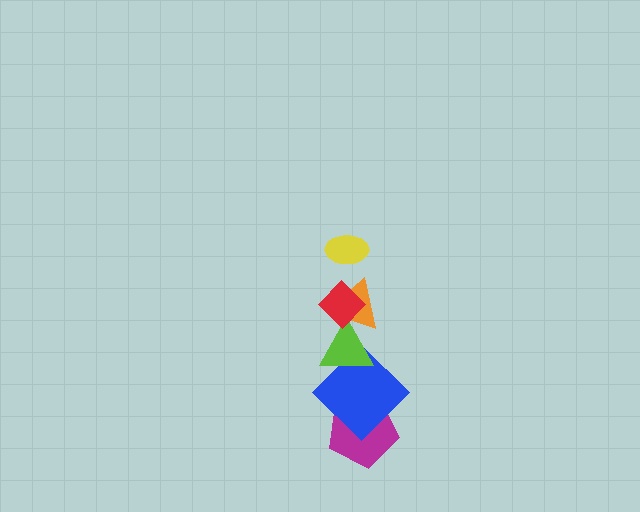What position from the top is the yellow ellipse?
The yellow ellipse is 1st from the top.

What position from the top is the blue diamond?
The blue diamond is 5th from the top.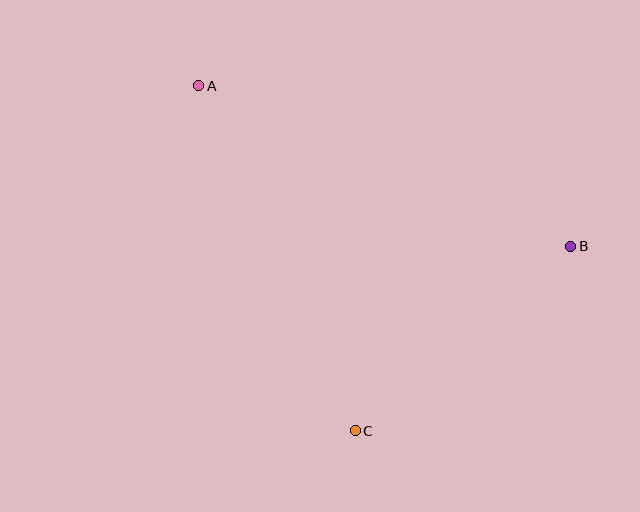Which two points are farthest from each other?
Points A and B are farthest from each other.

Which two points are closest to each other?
Points B and C are closest to each other.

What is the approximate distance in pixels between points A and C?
The distance between A and C is approximately 379 pixels.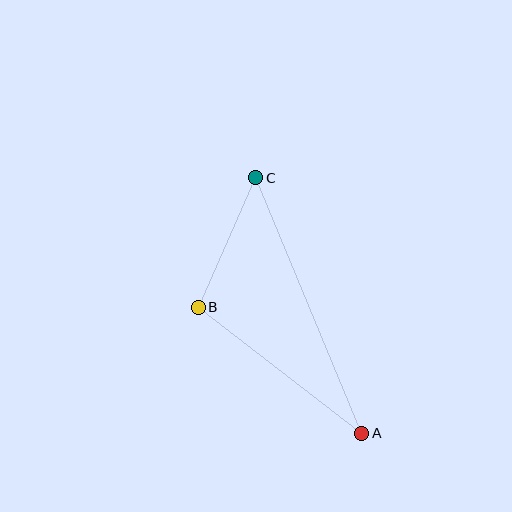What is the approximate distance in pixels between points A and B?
The distance between A and B is approximately 206 pixels.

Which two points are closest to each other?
Points B and C are closest to each other.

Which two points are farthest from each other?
Points A and C are farthest from each other.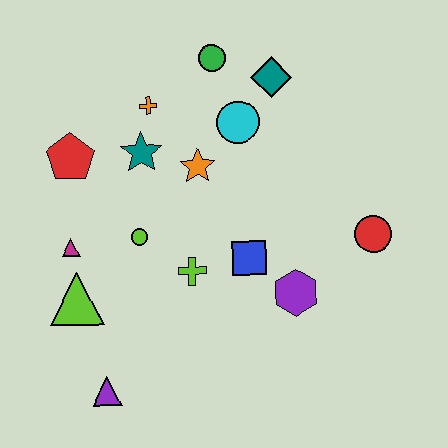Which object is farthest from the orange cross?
The purple triangle is farthest from the orange cross.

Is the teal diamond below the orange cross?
No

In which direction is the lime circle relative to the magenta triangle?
The lime circle is to the right of the magenta triangle.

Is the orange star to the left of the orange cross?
No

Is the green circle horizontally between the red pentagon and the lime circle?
No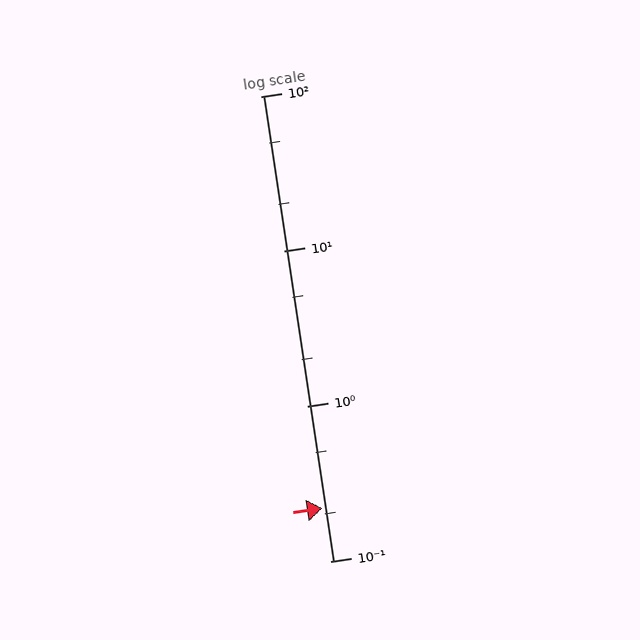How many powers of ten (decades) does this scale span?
The scale spans 3 decades, from 0.1 to 100.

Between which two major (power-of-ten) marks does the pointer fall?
The pointer is between 0.1 and 1.